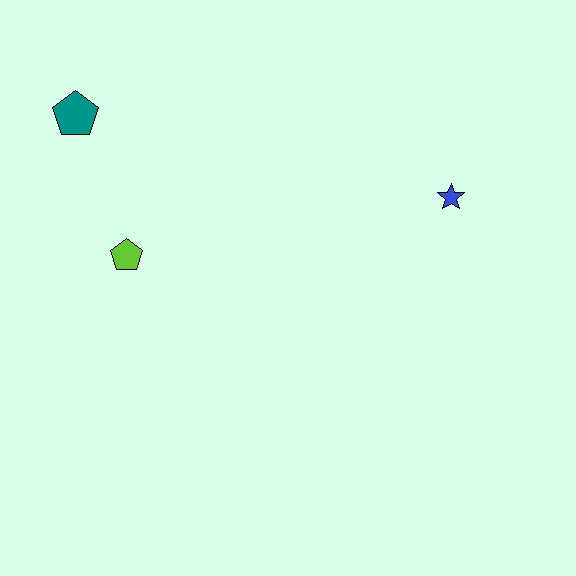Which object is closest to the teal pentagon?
The lime pentagon is closest to the teal pentagon.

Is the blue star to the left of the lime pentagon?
No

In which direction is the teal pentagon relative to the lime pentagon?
The teal pentagon is above the lime pentagon.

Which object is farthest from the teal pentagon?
The blue star is farthest from the teal pentagon.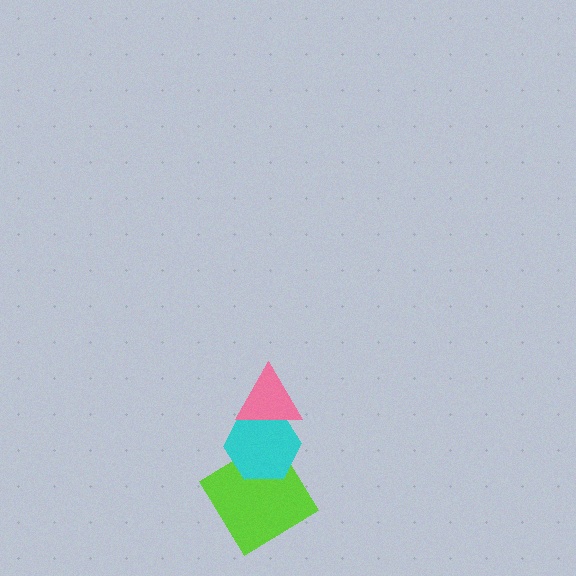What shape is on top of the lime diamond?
The cyan hexagon is on top of the lime diamond.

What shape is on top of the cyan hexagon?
The pink triangle is on top of the cyan hexagon.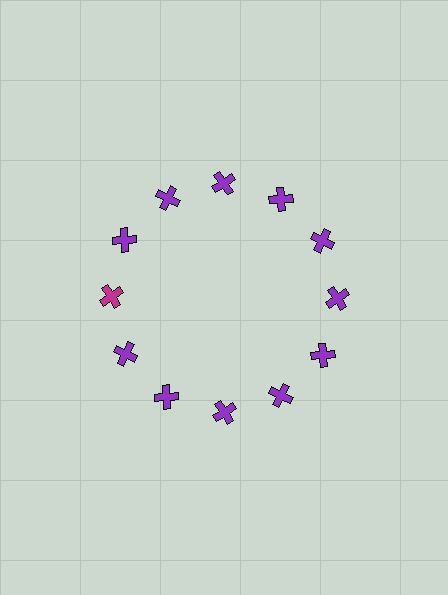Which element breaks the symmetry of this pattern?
The magenta cross at roughly the 9 o'clock position breaks the symmetry. All other shapes are purple crosses.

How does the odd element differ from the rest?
It has a different color: magenta instead of purple.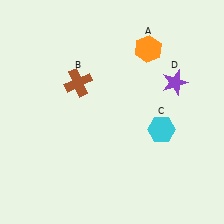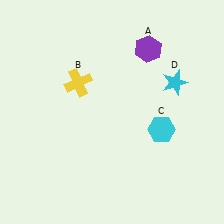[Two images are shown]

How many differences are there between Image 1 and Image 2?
There are 3 differences between the two images.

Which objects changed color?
A changed from orange to purple. B changed from brown to yellow. D changed from purple to cyan.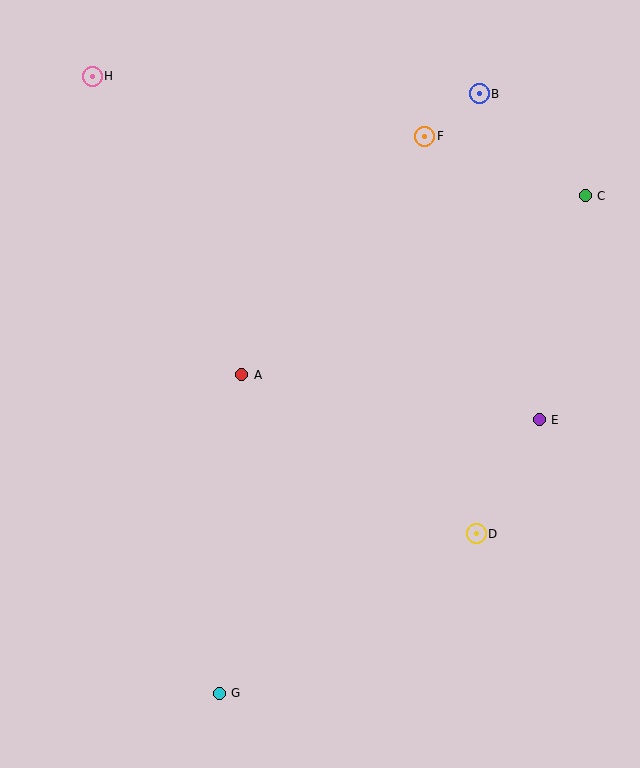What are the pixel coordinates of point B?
Point B is at (479, 94).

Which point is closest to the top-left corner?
Point H is closest to the top-left corner.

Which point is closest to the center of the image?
Point A at (242, 375) is closest to the center.